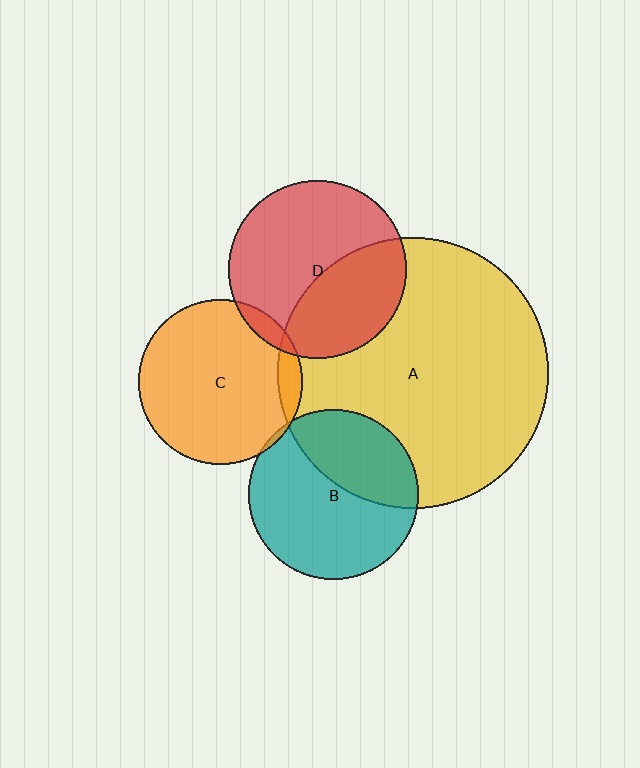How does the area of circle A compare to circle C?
Approximately 2.7 times.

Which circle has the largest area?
Circle A (yellow).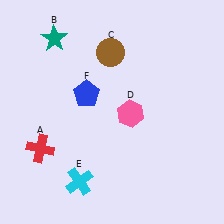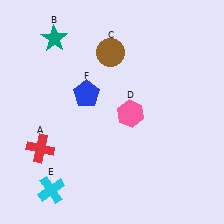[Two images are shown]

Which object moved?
The cyan cross (E) moved left.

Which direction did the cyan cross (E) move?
The cyan cross (E) moved left.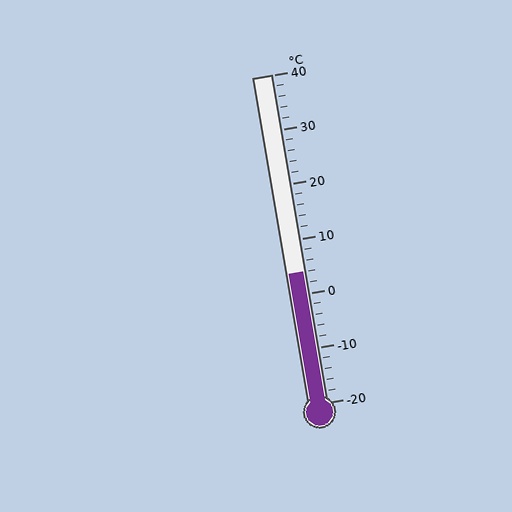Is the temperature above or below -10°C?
The temperature is above -10°C.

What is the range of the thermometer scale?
The thermometer scale ranges from -20°C to 40°C.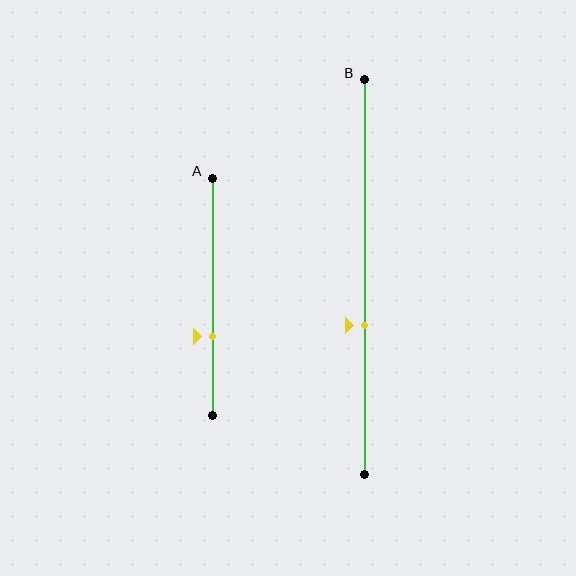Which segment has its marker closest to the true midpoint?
Segment B has its marker closest to the true midpoint.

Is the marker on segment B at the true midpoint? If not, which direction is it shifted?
No, the marker on segment B is shifted downward by about 12% of the segment length.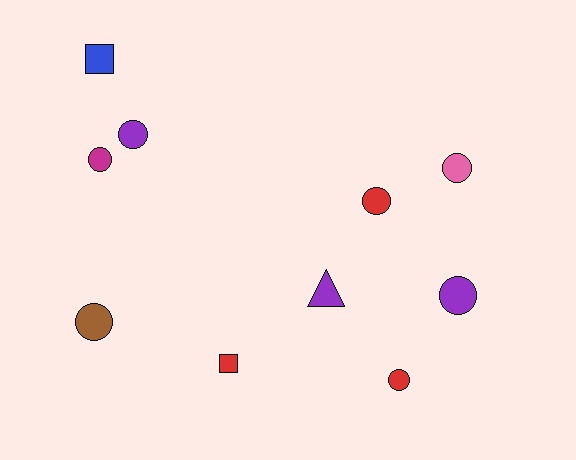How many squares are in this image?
There are 2 squares.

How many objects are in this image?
There are 10 objects.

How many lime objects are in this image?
There are no lime objects.